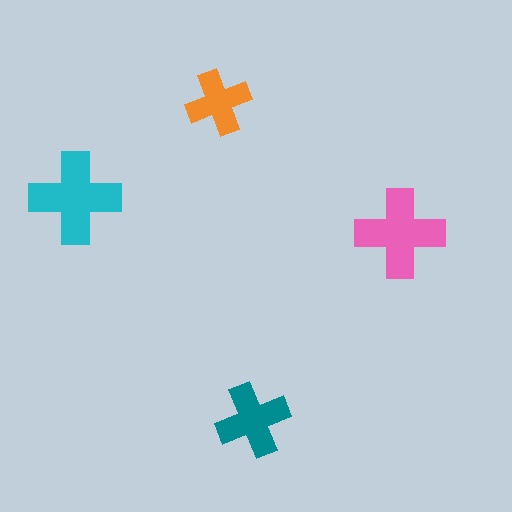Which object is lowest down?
The teal cross is bottommost.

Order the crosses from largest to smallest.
the cyan one, the pink one, the teal one, the orange one.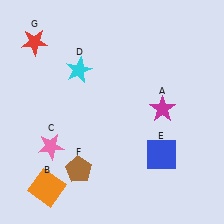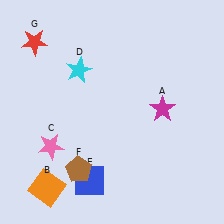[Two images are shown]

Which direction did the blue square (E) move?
The blue square (E) moved left.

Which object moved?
The blue square (E) moved left.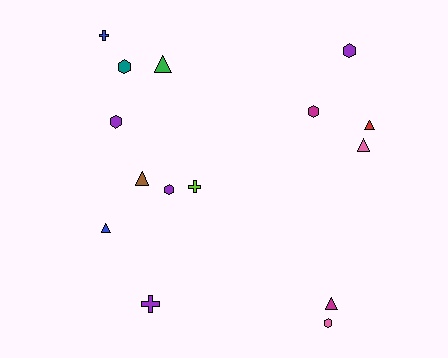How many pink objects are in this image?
There are 2 pink objects.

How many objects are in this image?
There are 15 objects.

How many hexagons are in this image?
There are 6 hexagons.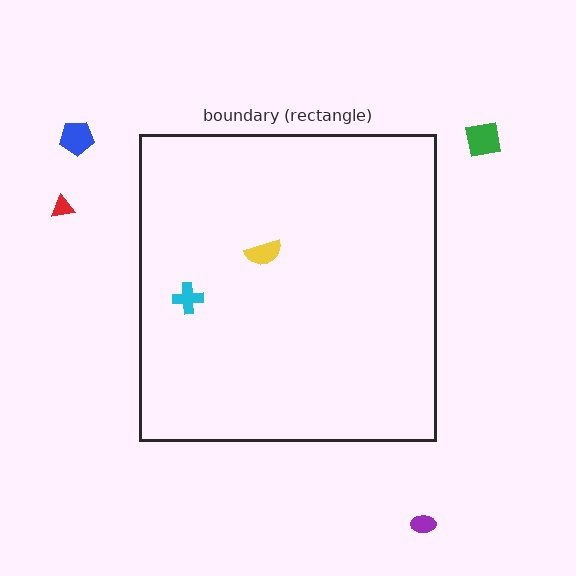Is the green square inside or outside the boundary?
Outside.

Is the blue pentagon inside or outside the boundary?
Outside.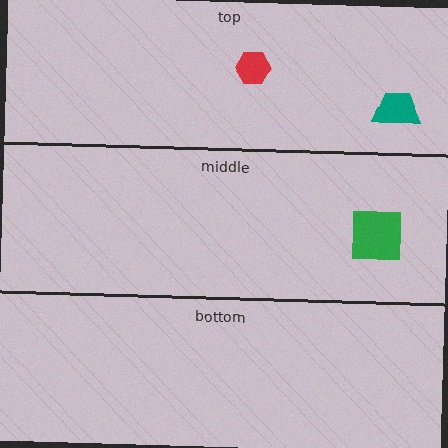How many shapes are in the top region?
2.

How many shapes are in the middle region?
1.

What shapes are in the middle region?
The green square.